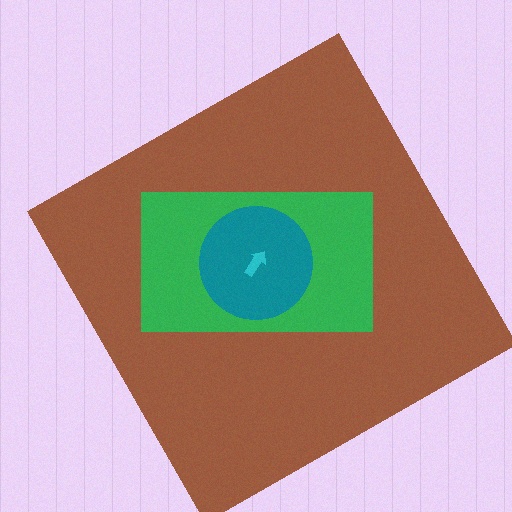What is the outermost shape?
The brown square.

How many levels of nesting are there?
4.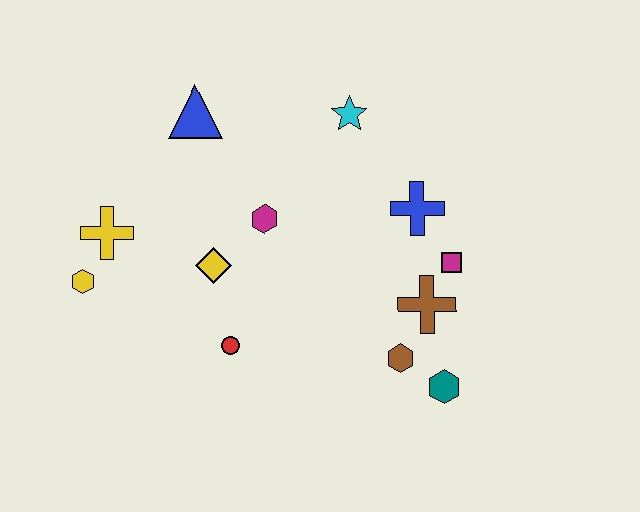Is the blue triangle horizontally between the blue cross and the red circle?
No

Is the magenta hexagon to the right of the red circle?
Yes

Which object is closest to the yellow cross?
The yellow hexagon is closest to the yellow cross.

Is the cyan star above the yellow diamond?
Yes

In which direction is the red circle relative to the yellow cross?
The red circle is to the right of the yellow cross.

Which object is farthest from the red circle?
The cyan star is farthest from the red circle.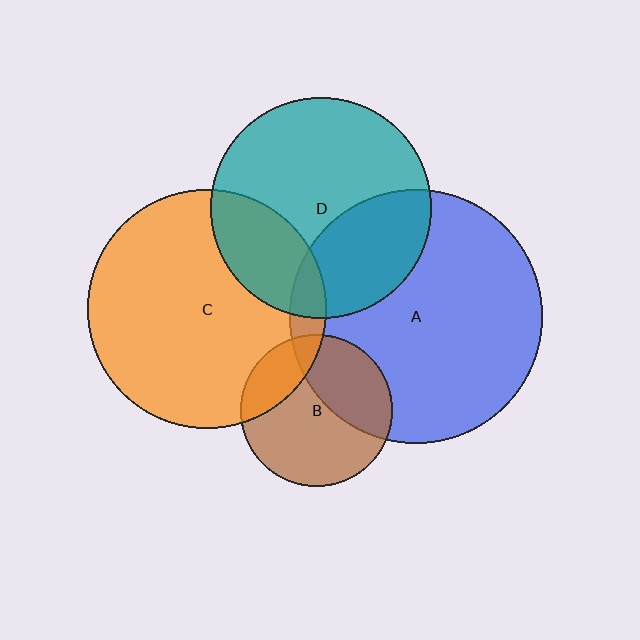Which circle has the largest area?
Circle A (blue).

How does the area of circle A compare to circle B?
Approximately 2.8 times.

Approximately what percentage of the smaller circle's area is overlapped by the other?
Approximately 5%.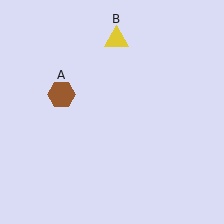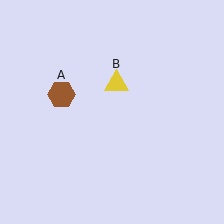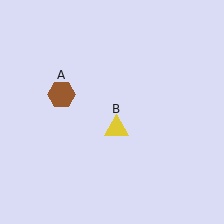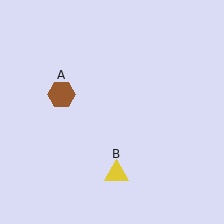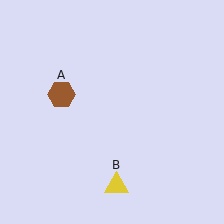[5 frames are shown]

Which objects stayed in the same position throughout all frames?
Brown hexagon (object A) remained stationary.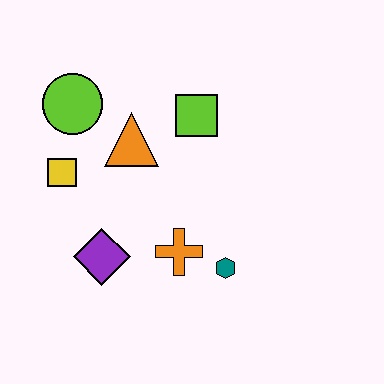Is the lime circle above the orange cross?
Yes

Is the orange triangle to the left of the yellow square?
No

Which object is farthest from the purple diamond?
The lime square is farthest from the purple diamond.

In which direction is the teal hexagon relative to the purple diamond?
The teal hexagon is to the right of the purple diamond.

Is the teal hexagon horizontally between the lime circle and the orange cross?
No